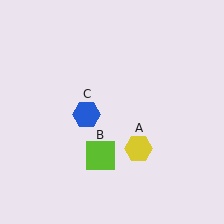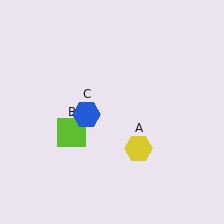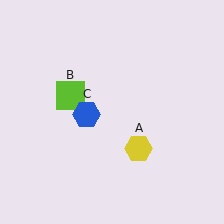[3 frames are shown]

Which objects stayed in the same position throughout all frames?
Yellow hexagon (object A) and blue hexagon (object C) remained stationary.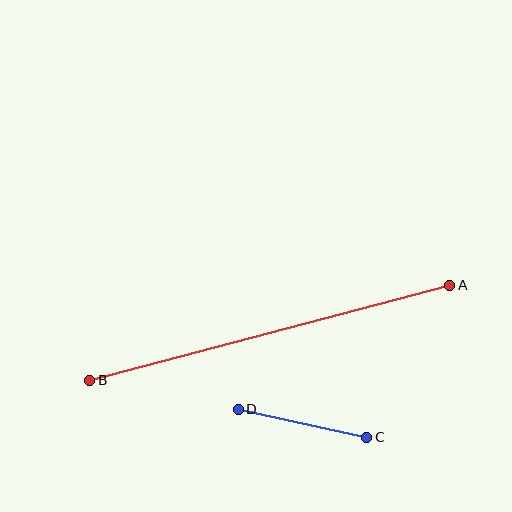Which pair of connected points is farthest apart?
Points A and B are farthest apart.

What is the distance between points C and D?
The distance is approximately 131 pixels.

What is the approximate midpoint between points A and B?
The midpoint is at approximately (270, 333) pixels.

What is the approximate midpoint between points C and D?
The midpoint is at approximately (302, 423) pixels.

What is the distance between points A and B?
The distance is approximately 372 pixels.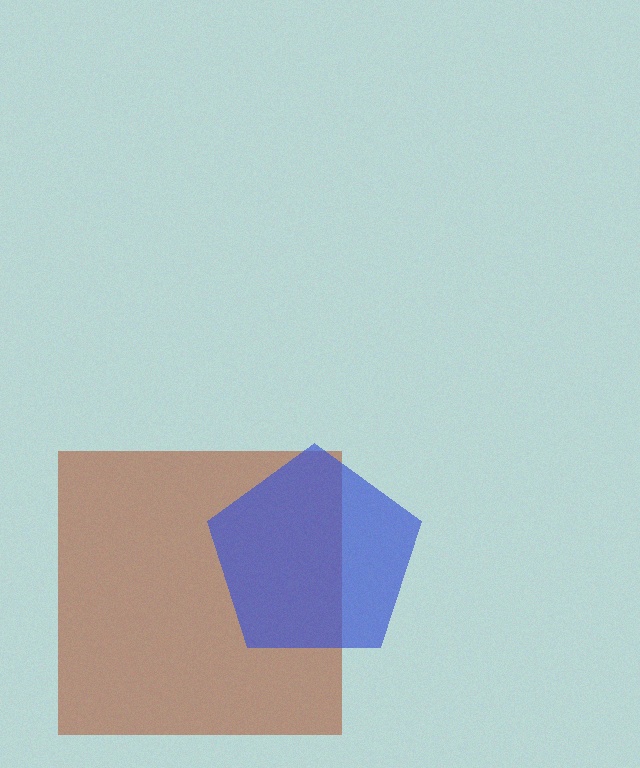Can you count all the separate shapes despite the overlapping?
Yes, there are 2 separate shapes.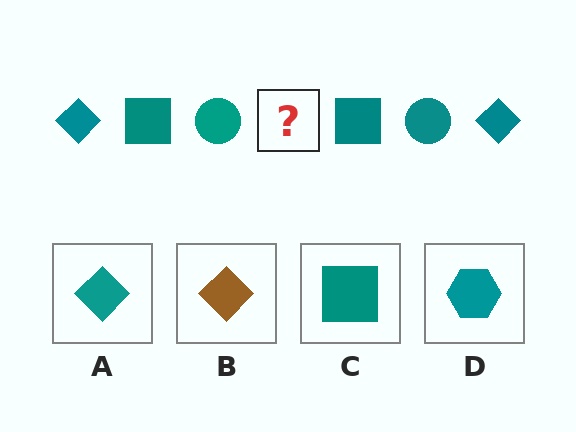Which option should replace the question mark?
Option A.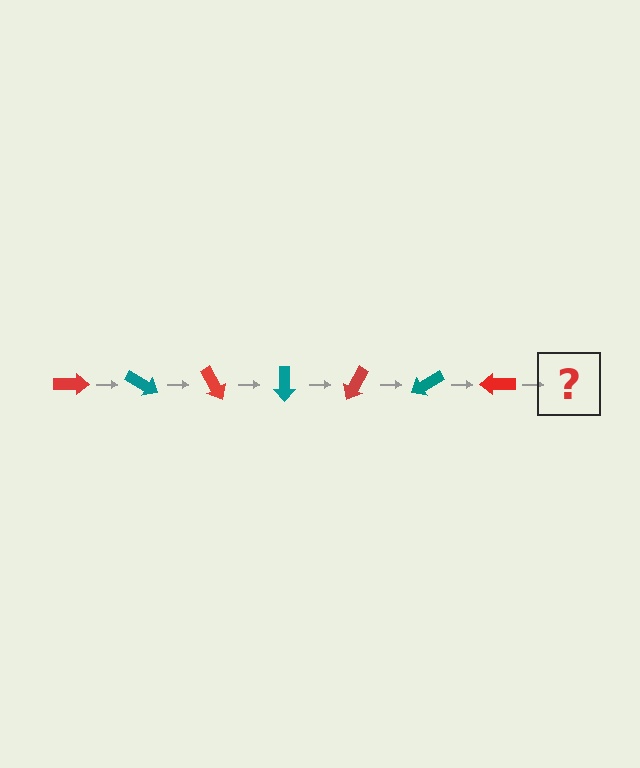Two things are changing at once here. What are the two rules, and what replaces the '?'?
The two rules are that it rotates 30 degrees each step and the color cycles through red and teal. The '?' should be a teal arrow, rotated 210 degrees from the start.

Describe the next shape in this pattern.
It should be a teal arrow, rotated 210 degrees from the start.